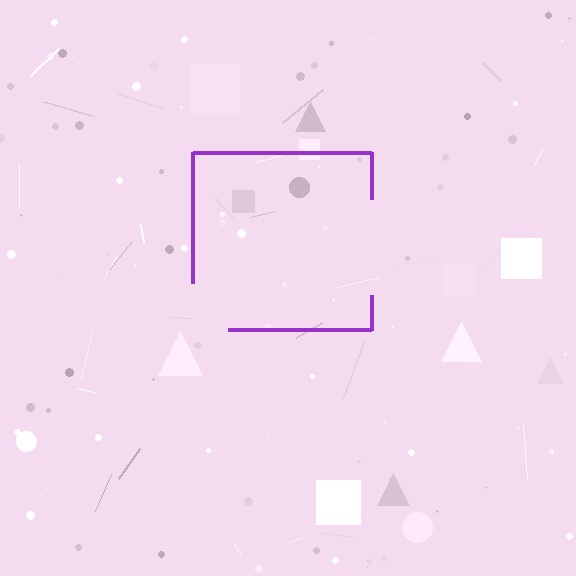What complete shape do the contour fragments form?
The contour fragments form a square.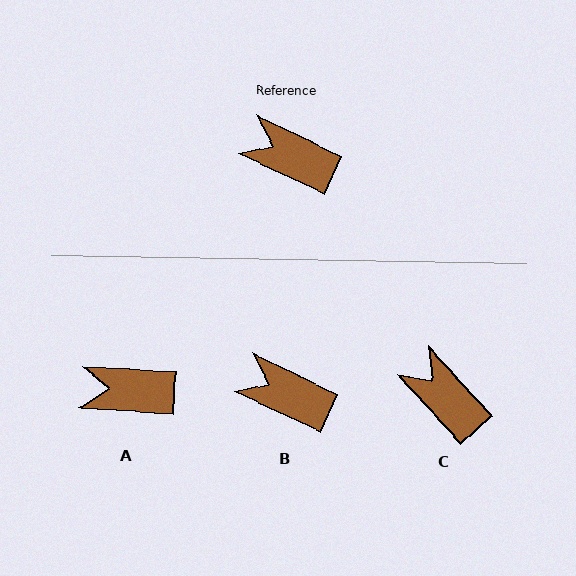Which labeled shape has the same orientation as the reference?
B.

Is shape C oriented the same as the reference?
No, it is off by about 22 degrees.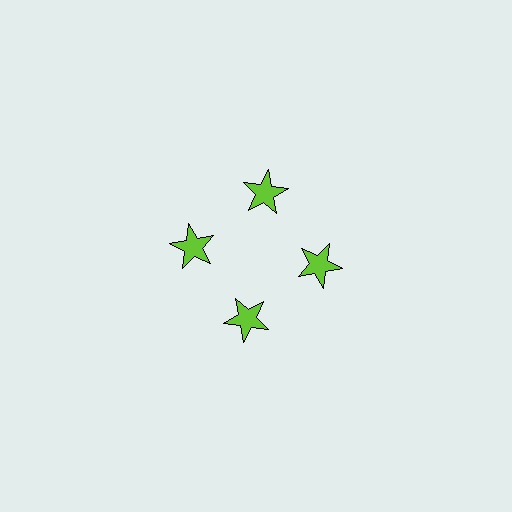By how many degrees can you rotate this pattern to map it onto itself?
The pattern maps onto itself every 90 degrees of rotation.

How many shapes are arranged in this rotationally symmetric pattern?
There are 4 shapes, arranged in 4 groups of 1.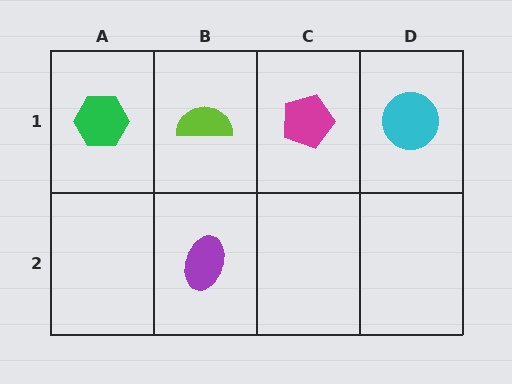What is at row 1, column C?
A magenta pentagon.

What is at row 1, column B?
A lime semicircle.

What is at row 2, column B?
A purple ellipse.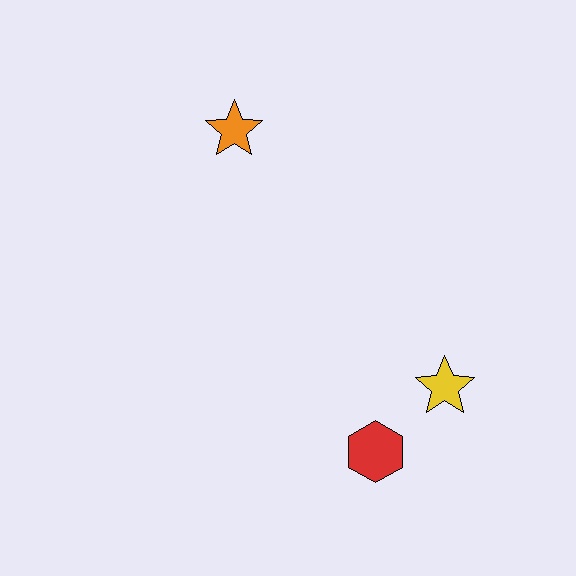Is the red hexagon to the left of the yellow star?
Yes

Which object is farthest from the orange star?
The red hexagon is farthest from the orange star.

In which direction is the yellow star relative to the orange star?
The yellow star is below the orange star.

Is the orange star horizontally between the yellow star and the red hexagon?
No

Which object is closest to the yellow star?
The red hexagon is closest to the yellow star.